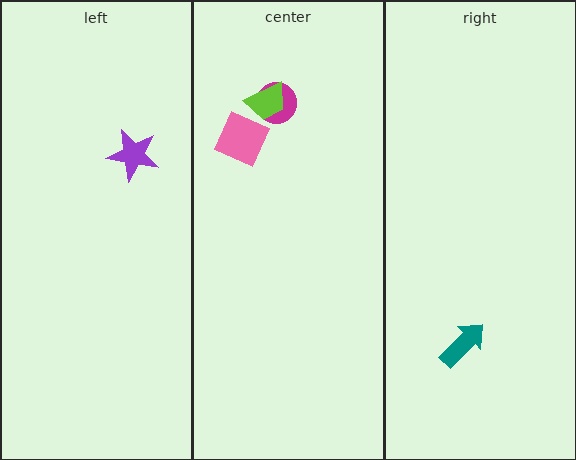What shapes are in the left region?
The purple star.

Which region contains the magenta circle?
The center region.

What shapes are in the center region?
The magenta circle, the lime trapezoid, the pink diamond.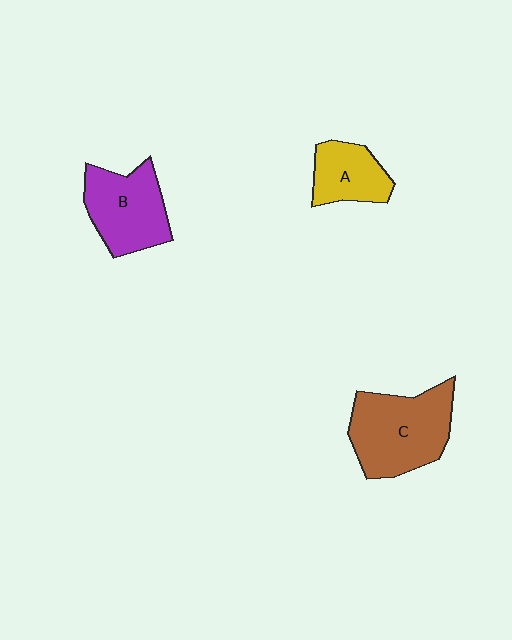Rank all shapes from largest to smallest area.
From largest to smallest: C (brown), B (purple), A (yellow).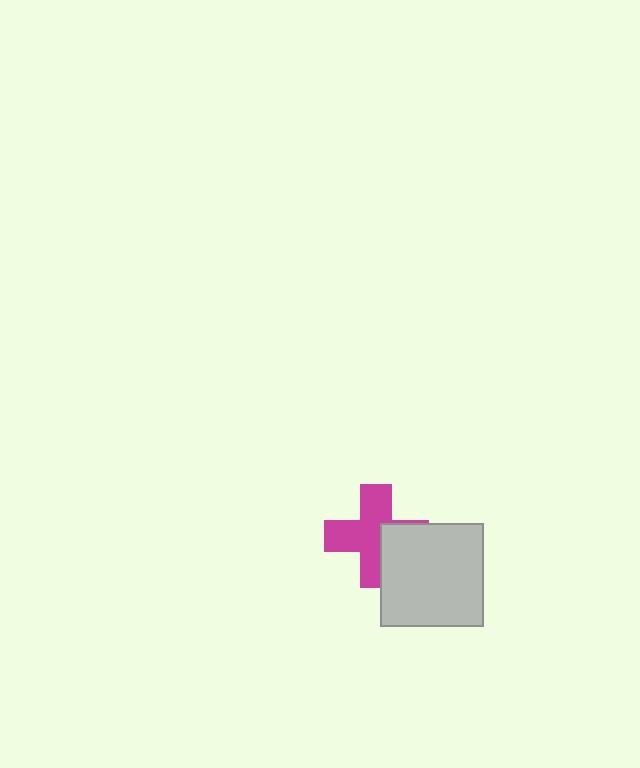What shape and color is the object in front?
The object in front is a light gray square.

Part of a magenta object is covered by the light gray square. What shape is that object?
It is a cross.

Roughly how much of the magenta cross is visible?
Most of it is visible (roughly 68%).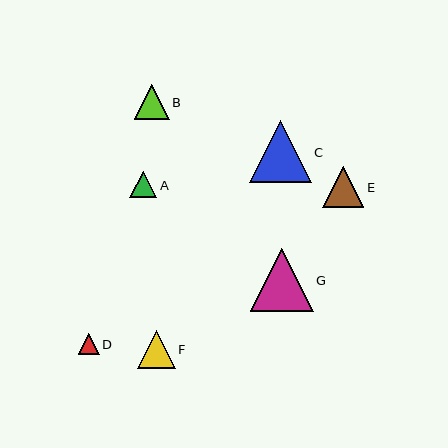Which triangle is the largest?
Triangle G is the largest with a size of approximately 63 pixels.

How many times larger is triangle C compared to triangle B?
Triangle C is approximately 1.8 times the size of triangle B.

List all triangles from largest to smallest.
From largest to smallest: G, C, E, F, B, A, D.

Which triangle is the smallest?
Triangle D is the smallest with a size of approximately 21 pixels.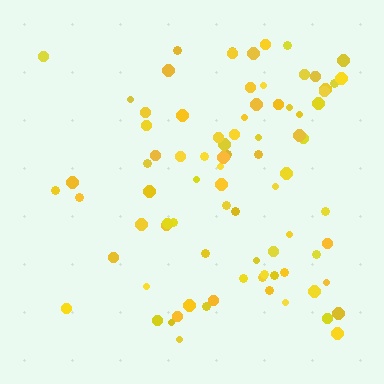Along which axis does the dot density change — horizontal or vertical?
Horizontal.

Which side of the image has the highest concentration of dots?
The right.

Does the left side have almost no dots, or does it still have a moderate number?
Still a moderate number, just noticeably fewer than the right.